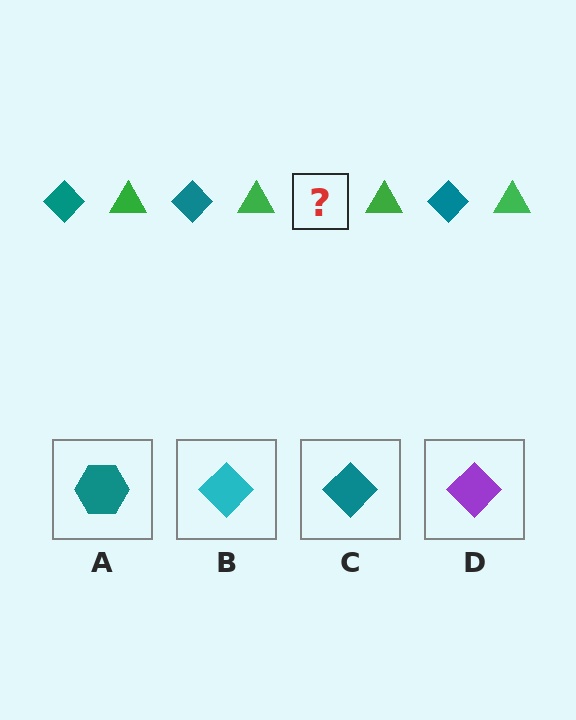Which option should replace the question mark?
Option C.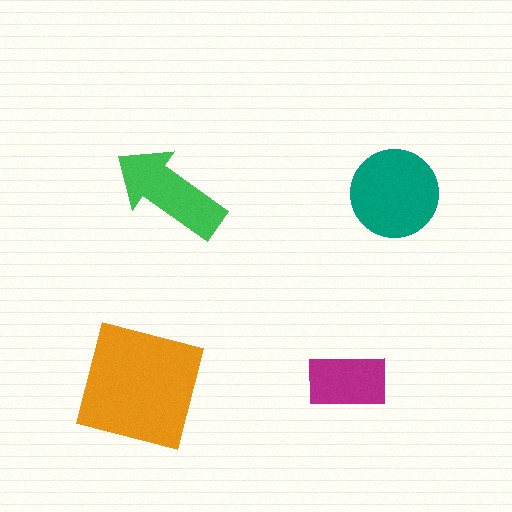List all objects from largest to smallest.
The orange square, the teal circle, the green arrow, the magenta rectangle.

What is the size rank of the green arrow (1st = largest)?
3rd.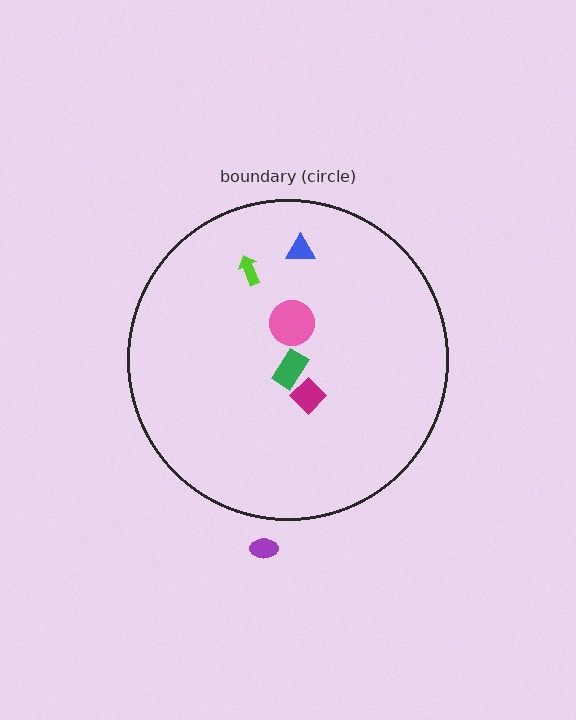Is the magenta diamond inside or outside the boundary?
Inside.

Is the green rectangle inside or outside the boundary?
Inside.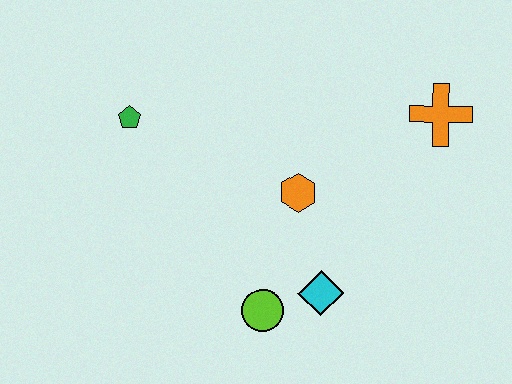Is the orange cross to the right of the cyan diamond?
Yes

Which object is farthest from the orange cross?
The green pentagon is farthest from the orange cross.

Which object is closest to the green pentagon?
The orange hexagon is closest to the green pentagon.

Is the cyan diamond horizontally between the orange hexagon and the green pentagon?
No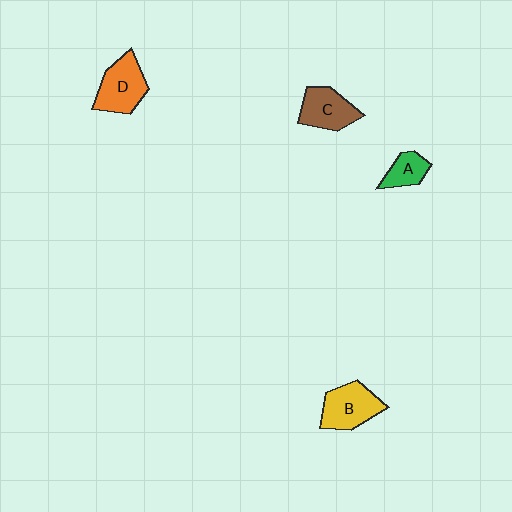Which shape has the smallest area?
Shape A (green).